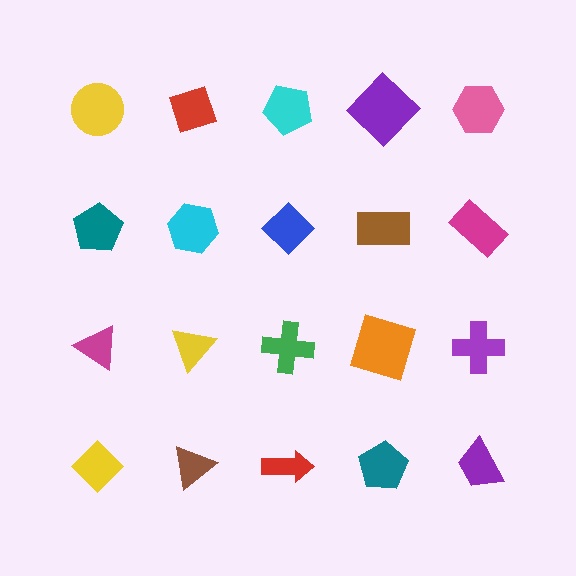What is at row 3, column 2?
A yellow triangle.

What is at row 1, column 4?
A purple diamond.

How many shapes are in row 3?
5 shapes.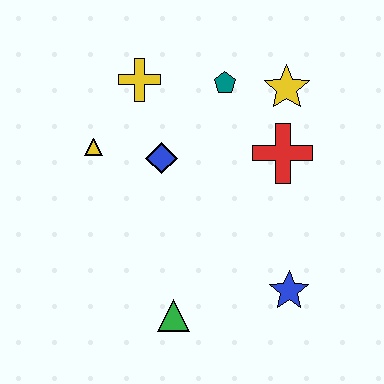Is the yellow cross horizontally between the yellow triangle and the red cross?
Yes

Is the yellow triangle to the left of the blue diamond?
Yes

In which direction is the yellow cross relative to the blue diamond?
The yellow cross is above the blue diamond.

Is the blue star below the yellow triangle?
Yes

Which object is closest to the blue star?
The green triangle is closest to the blue star.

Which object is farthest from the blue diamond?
The blue star is farthest from the blue diamond.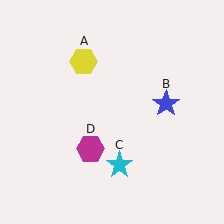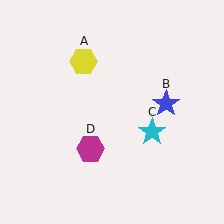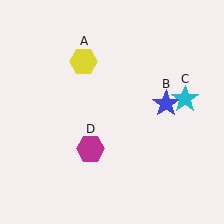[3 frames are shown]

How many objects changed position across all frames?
1 object changed position: cyan star (object C).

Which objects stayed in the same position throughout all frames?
Yellow hexagon (object A) and blue star (object B) and magenta hexagon (object D) remained stationary.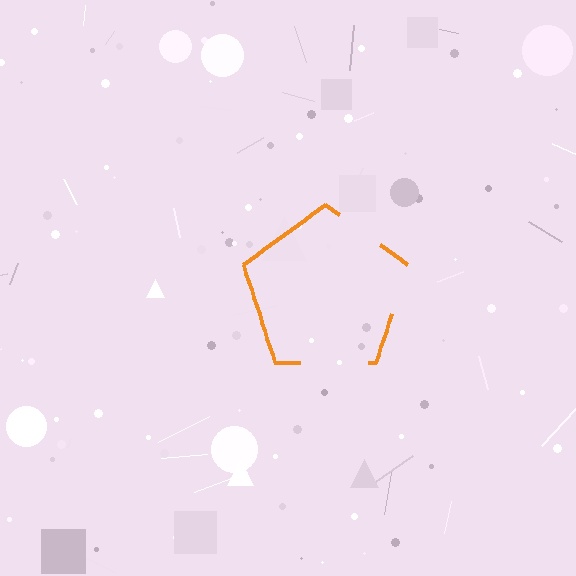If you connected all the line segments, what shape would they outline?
They would outline a pentagon.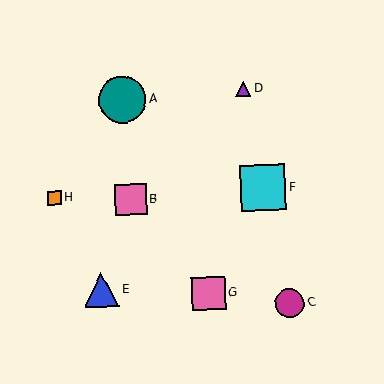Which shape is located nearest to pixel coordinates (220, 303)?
The pink square (labeled G) at (209, 294) is nearest to that location.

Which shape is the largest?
The teal circle (labeled A) is the largest.